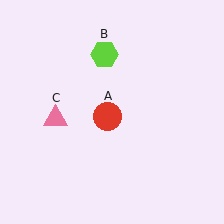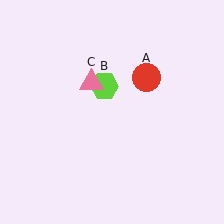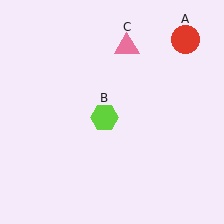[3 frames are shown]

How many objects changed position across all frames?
3 objects changed position: red circle (object A), lime hexagon (object B), pink triangle (object C).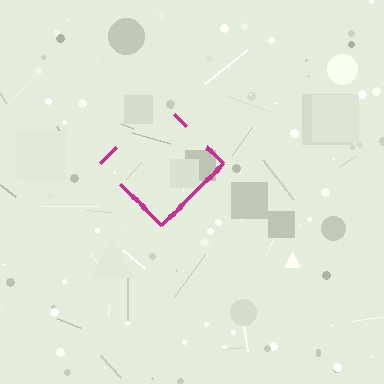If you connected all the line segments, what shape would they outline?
They would outline a diamond.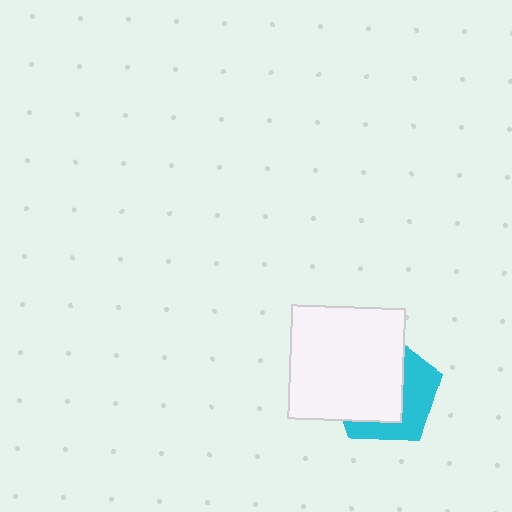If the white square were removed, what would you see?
You would see the complete cyan pentagon.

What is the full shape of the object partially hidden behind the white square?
The partially hidden object is a cyan pentagon.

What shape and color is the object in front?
The object in front is a white square.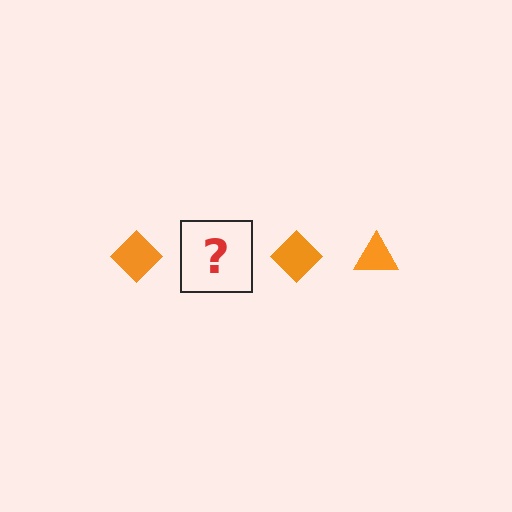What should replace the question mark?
The question mark should be replaced with an orange triangle.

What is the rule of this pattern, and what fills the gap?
The rule is that the pattern cycles through diamond, triangle shapes in orange. The gap should be filled with an orange triangle.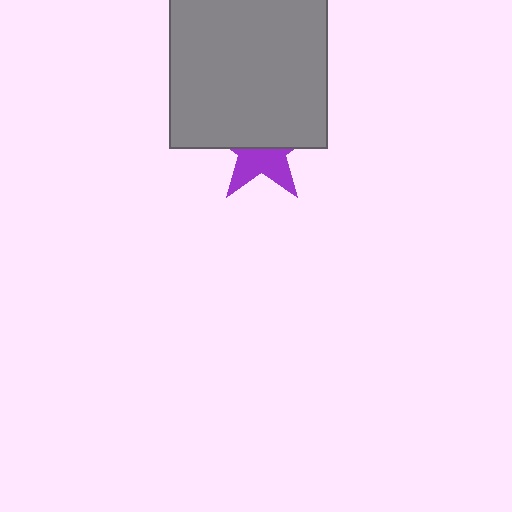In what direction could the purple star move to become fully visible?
The purple star could move down. That would shift it out from behind the gray square entirely.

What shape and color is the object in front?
The object in front is a gray square.